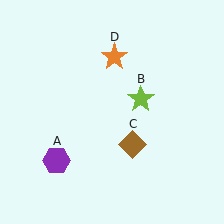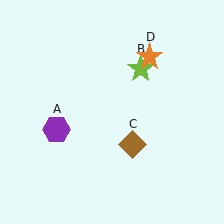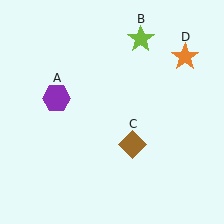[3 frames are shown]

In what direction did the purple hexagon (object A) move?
The purple hexagon (object A) moved up.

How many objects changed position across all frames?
3 objects changed position: purple hexagon (object A), lime star (object B), orange star (object D).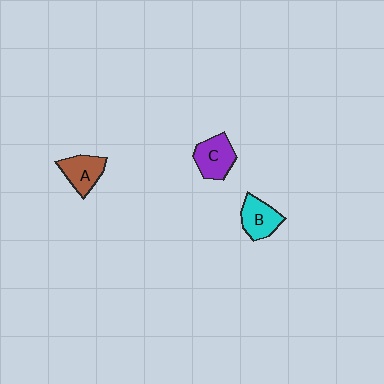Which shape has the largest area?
Shape C (purple).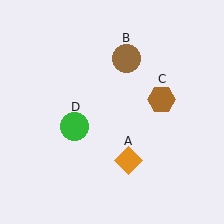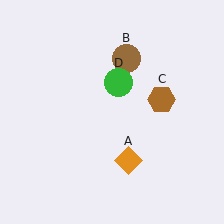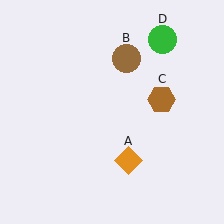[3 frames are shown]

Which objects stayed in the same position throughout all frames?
Orange diamond (object A) and brown circle (object B) and brown hexagon (object C) remained stationary.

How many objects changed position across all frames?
1 object changed position: green circle (object D).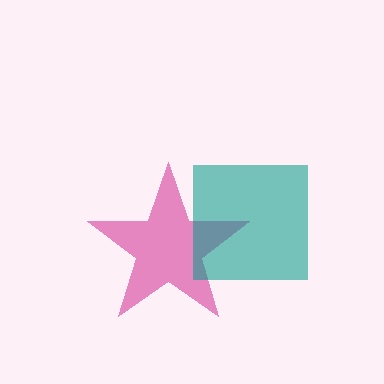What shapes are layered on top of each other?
The layered shapes are: a magenta star, a teal square.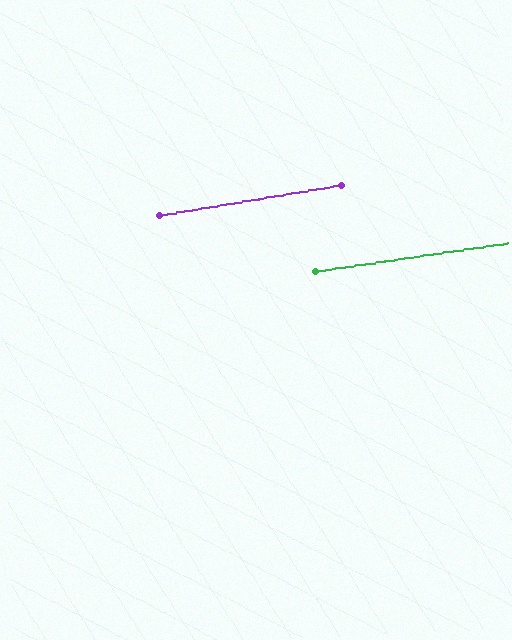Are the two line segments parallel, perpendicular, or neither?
Parallel — their directions differ by only 1.4°.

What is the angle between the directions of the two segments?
Approximately 1 degree.